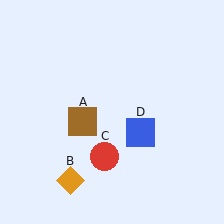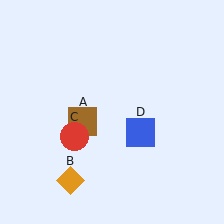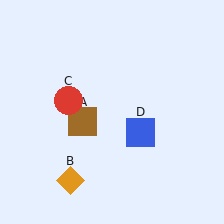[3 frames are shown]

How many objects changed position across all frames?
1 object changed position: red circle (object C).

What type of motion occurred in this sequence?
The red circle (object C) rotated clockwise around the center of the scene.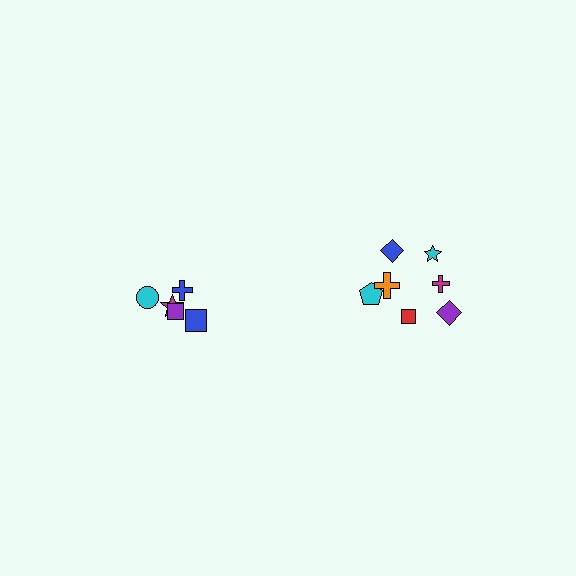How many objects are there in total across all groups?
There are 12 objects.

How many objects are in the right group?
There are 7 objects.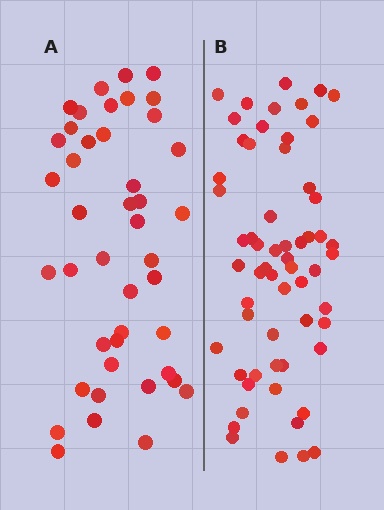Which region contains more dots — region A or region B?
Region B (the right region) has more dots.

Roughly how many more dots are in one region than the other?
Region B has approximately 15 more dots than region A.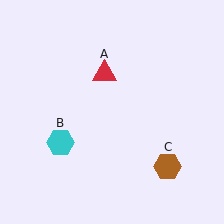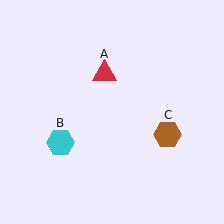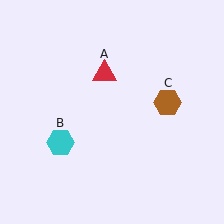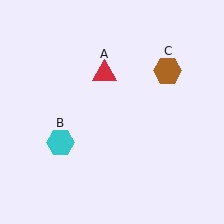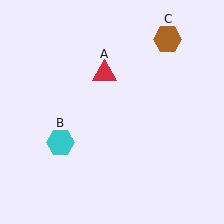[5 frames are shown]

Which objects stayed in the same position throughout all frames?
Red triangle (object A) and cyan hexagon (object B) remained stationary.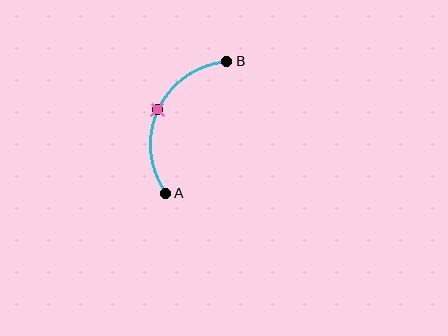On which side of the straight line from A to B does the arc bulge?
The arc bulges to the left of the straight line connecting A and B.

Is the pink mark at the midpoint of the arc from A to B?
Yes. The pink mark lies on the arc at equal arc-length from both A and B — it is the arc midpoint.